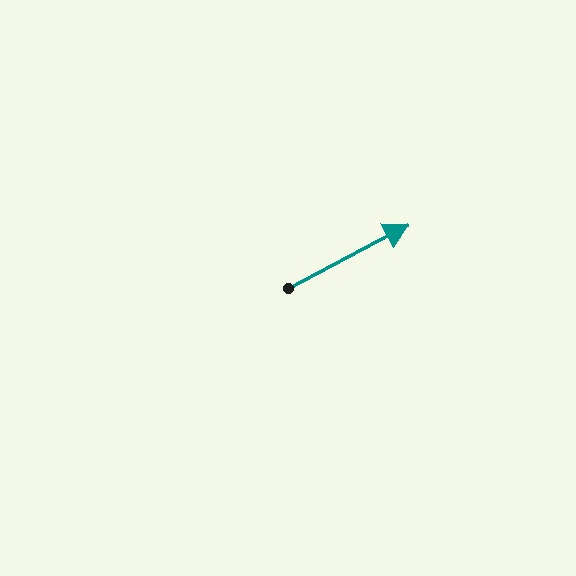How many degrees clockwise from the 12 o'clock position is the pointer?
Approximately 62 degrees.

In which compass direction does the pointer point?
Northeast.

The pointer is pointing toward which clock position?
Roughly 2 o'clock.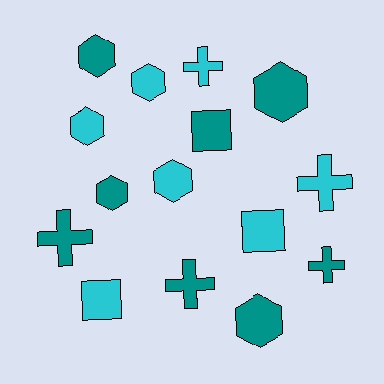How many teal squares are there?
There is 1 teal square.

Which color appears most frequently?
Teal, with 8 objects.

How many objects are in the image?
There are 15 objects.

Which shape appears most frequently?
Hexagon, with 7 objects.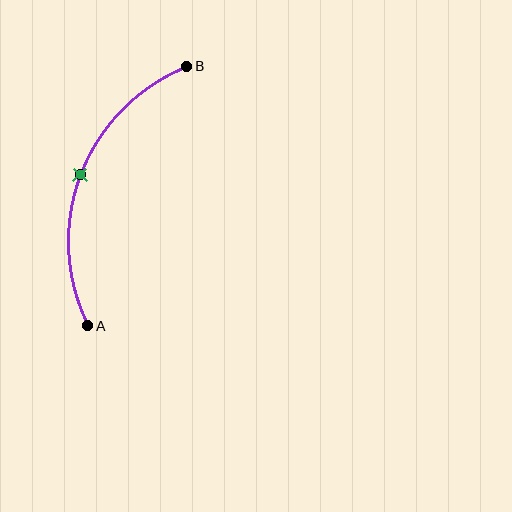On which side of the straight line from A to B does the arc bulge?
The arc bulges to the left of the straight line connecting A and B.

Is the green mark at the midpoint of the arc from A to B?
Yes. The green mark lies on the arc at equal arc-length from both A and B — it is the arc midpoint.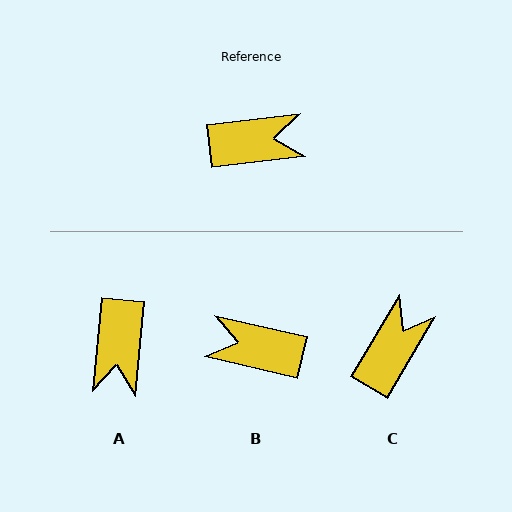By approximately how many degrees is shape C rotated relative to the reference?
Approximately 53 degrees counter-clockwise.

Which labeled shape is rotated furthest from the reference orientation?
B, about 160 degrees away.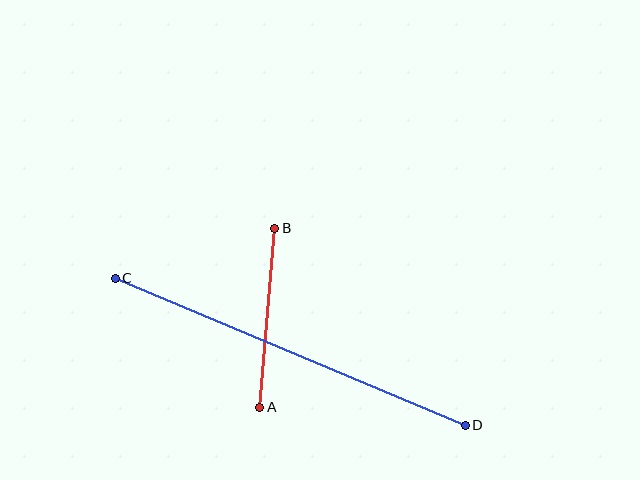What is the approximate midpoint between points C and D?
The midpoint is at approximately (290, 352) pixels.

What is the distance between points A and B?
The distance is approximately 179 pixels.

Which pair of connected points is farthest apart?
Points C and D are farthest apart.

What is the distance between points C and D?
The distance is approximately 379 pixels.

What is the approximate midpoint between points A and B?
The midpoint is at approximately (267, 318) pixels.